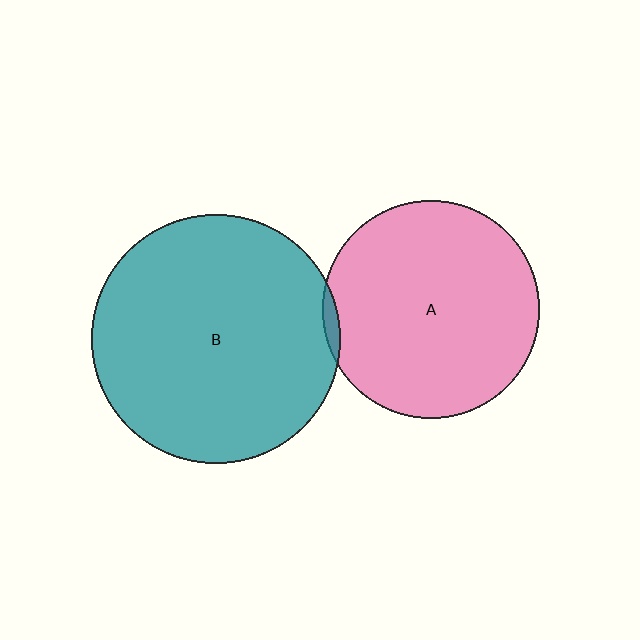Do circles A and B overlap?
Yes.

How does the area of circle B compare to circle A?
Approximately 1.3 times.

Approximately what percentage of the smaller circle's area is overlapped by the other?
Approximately 5%.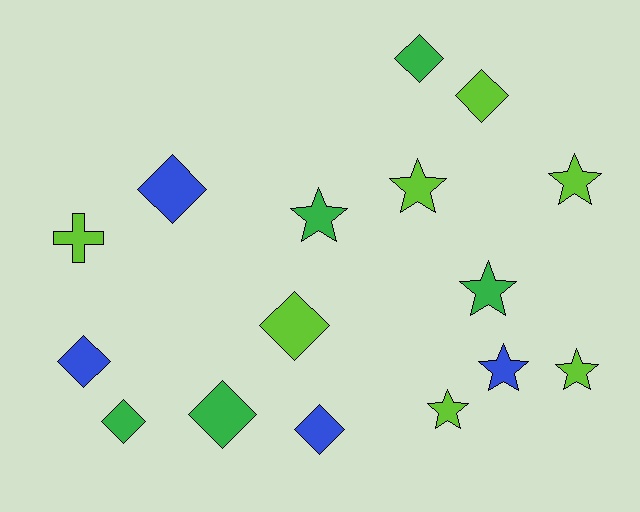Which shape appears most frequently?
Diamond, with 8 objects.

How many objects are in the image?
There are 16 objects.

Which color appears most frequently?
Lime, with 7 objects.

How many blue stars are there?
There is 1 blue star.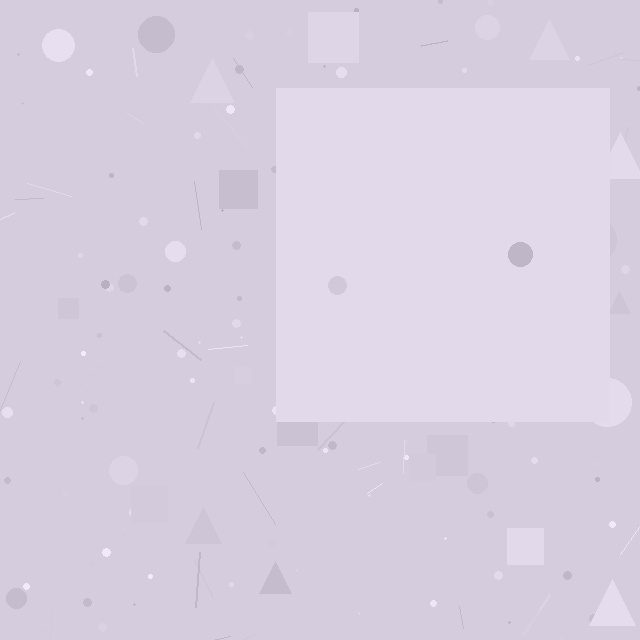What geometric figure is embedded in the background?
A square is embedded in the background.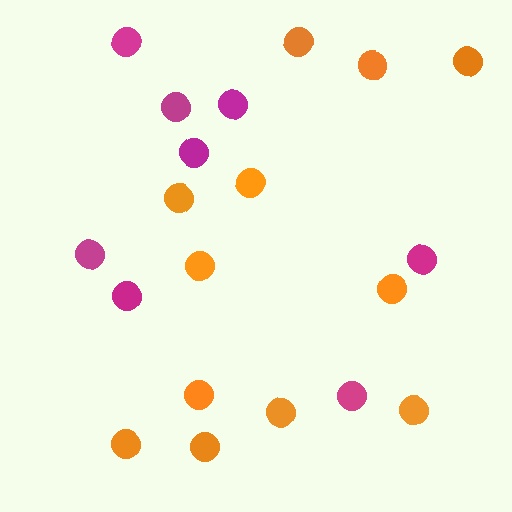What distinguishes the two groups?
There are 2 groups: one group of magenta circles (8) and one group of orange circles (12).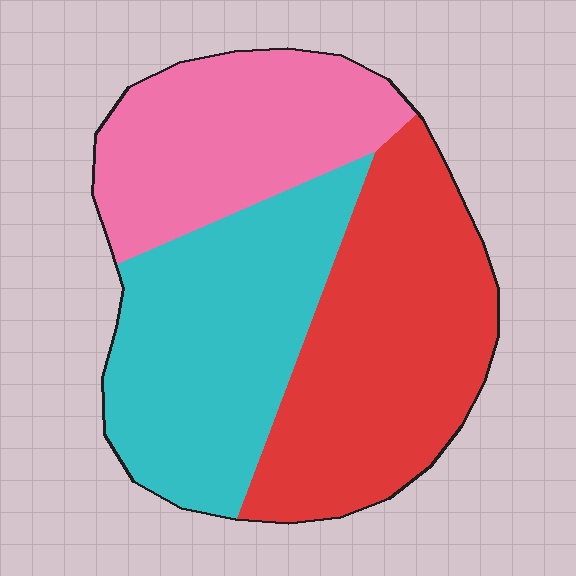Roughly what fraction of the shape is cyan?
Cyan covers around 35% of the shape.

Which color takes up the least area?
Pink, at roughly 25%.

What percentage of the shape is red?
Red covers around 40% of the shape.